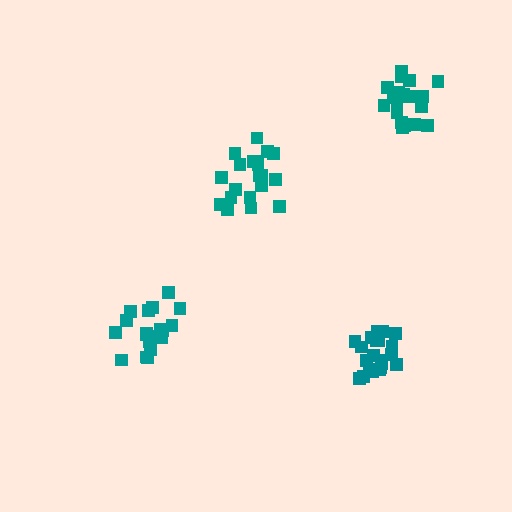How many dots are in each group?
Group 1: 21 dots, Group 2: 19 dots, Group 3: 21 dots, Group 4: 20 dots (81 total).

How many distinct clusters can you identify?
There are 4 distinct clusters.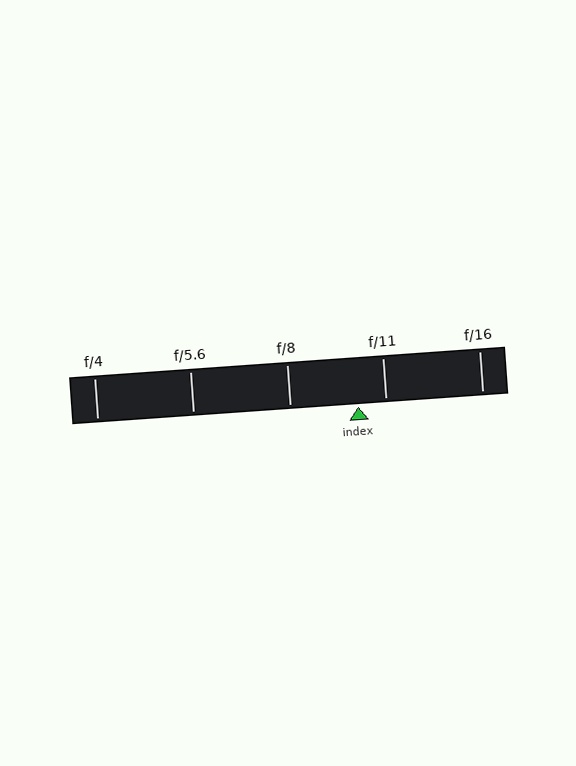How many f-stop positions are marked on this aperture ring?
There are 5 f-stop positions marked.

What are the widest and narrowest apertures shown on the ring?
The widest aperture shown is f/4 and the narrowest is f/16.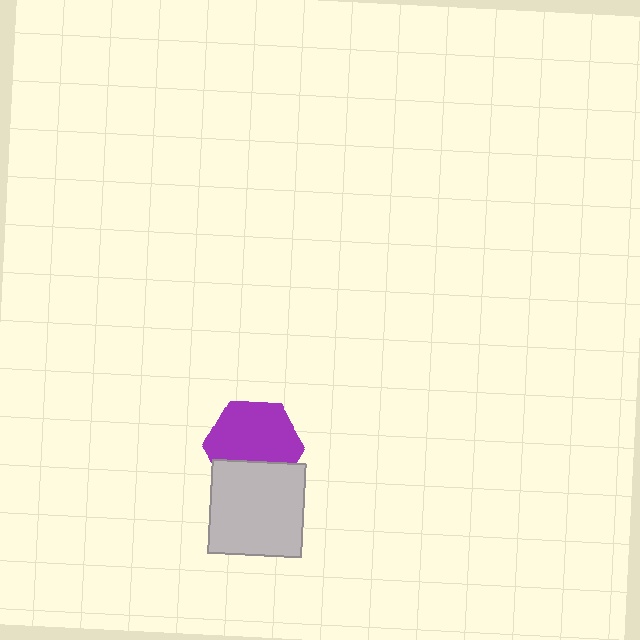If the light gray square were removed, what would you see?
You would see the complete purple hexagon.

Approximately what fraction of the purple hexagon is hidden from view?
Roughly 32% of the purple hexagon is hidden behind the light gray square.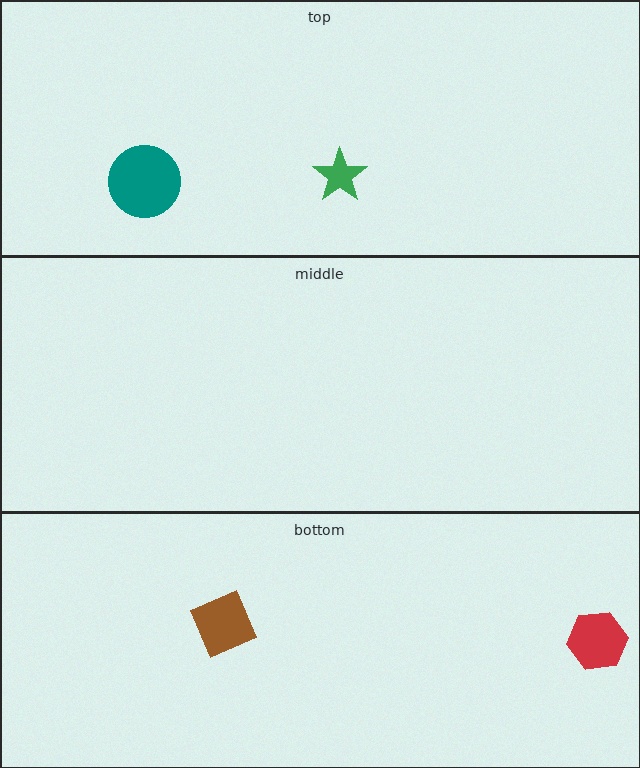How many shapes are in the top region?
2.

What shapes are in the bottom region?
The brown diamond, the red hexagon.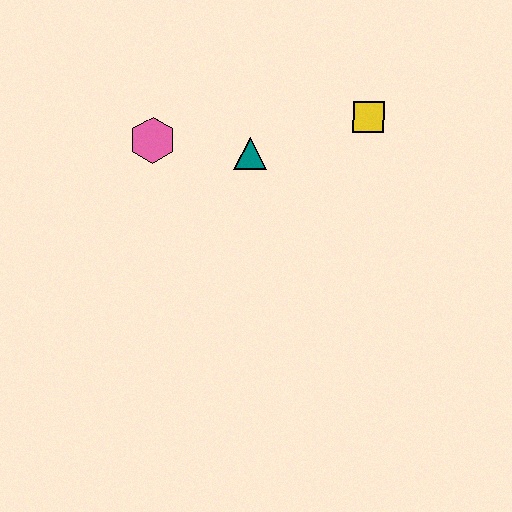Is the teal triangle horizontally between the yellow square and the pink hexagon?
Yes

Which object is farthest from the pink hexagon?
The yellow square is farthest from the pink hexagon.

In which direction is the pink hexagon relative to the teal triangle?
The pink hexagon is to the left of the teal triangle.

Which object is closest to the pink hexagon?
The teal triangle is closest to the pink hexagon.